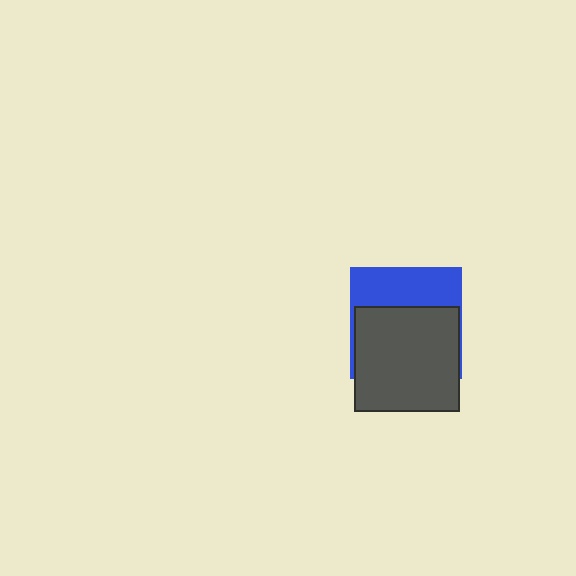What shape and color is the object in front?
The object in front is a dark gray square.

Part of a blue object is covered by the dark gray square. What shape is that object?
It is a square.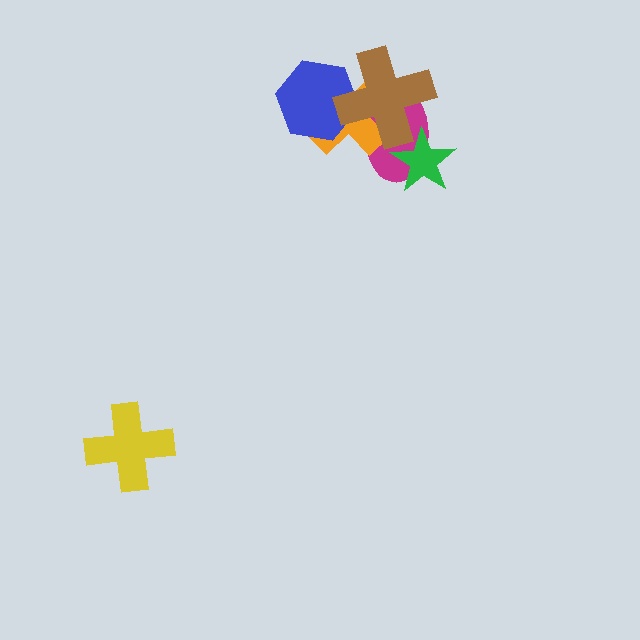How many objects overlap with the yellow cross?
0 objects overlap with the yellow cross.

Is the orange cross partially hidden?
Yes, it is partially covered by another shape.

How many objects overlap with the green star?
2 objects overlap with the green star.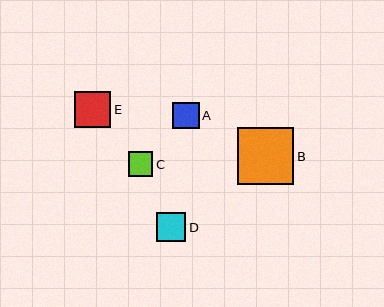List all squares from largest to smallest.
From largest to smallest: B, E, D, A, C.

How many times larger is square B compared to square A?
Square B is approximately 2.1 times the size of square A.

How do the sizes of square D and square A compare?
Square D and square A are approximately the same size.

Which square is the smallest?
Square C is the smallest with a size of approximately 25 pixels.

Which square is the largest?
Square B is the largest with a size of approximately 56 pixels.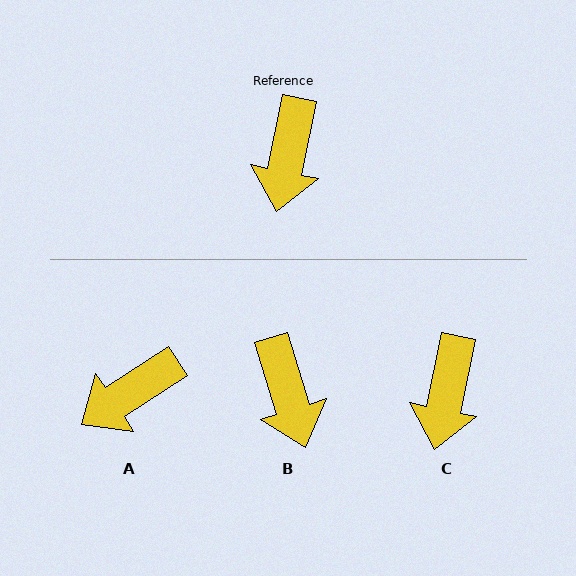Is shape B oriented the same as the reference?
No, it is off by about 29 degrees.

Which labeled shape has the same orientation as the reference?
C.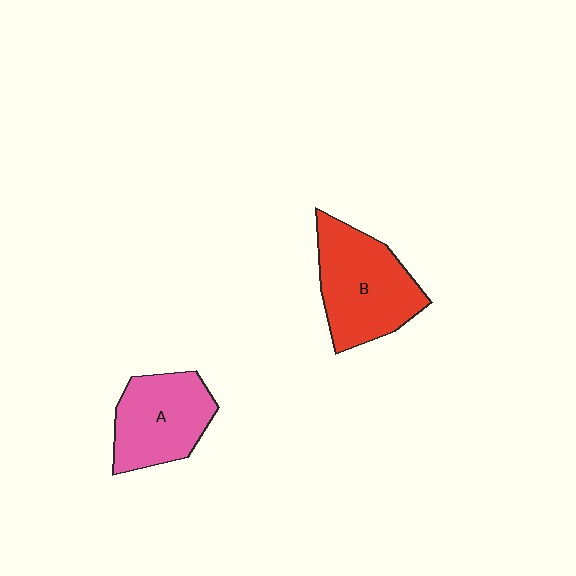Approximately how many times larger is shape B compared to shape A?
Approximately 1.2 times.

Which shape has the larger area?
Shape B (red).